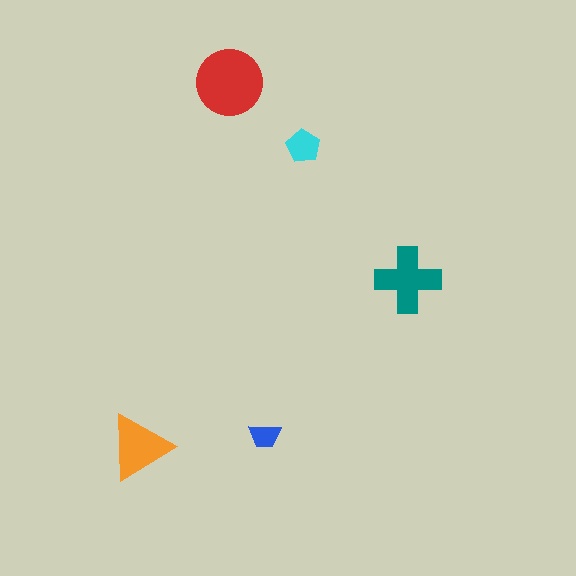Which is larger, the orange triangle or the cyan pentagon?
The orange triangle.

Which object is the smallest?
The blue trapezoid.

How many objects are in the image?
There are 5 objects in the image.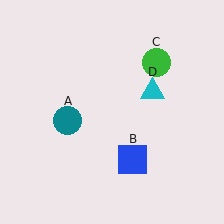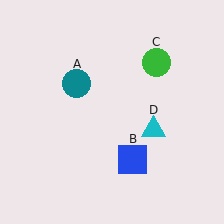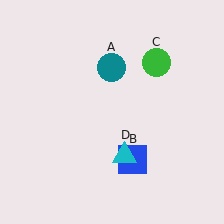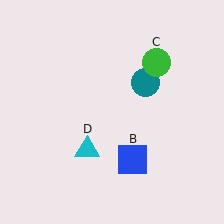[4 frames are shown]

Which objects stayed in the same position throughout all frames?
Blue square (object B) and green circle (object C) remained stationary.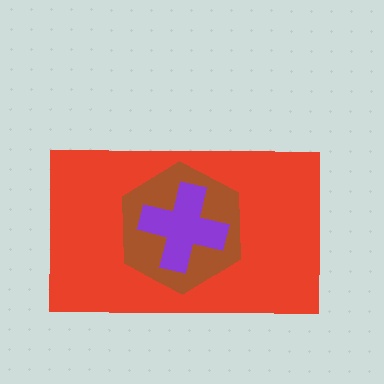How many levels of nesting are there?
3.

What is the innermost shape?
The purple cross.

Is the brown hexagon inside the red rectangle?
Yes.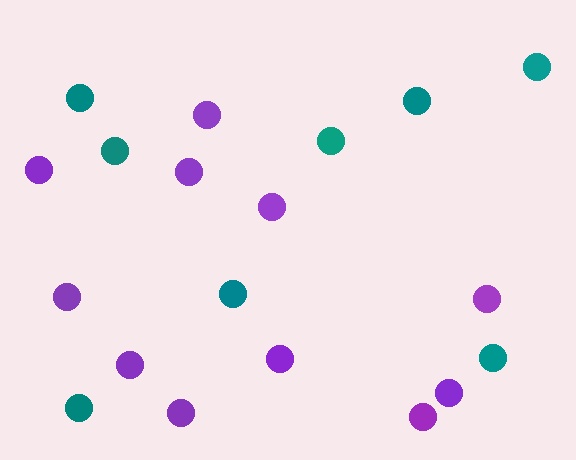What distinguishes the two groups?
There are 2 groups: one group of teal circles (8) and one group of purple circles (11).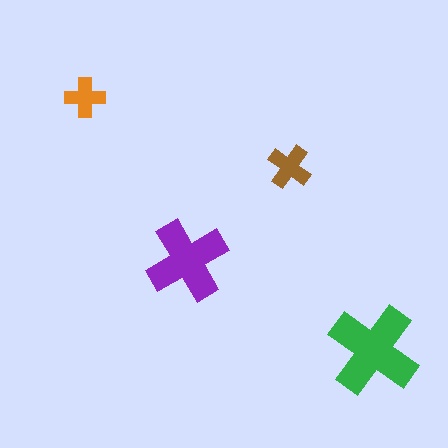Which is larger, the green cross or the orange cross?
The green one.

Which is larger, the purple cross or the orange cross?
The purple one.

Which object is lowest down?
The green cross is bottommost.